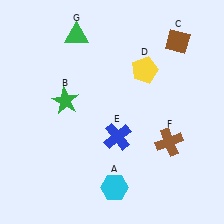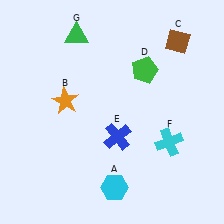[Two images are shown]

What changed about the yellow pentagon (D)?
In Image 1, D is yellow. In Image 2, it changed to green.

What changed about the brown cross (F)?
In Image 1, F is brown. In Image 2, it changed to cyan.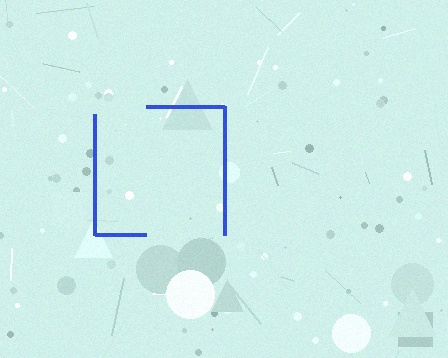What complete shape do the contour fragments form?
The contour fragments form a square.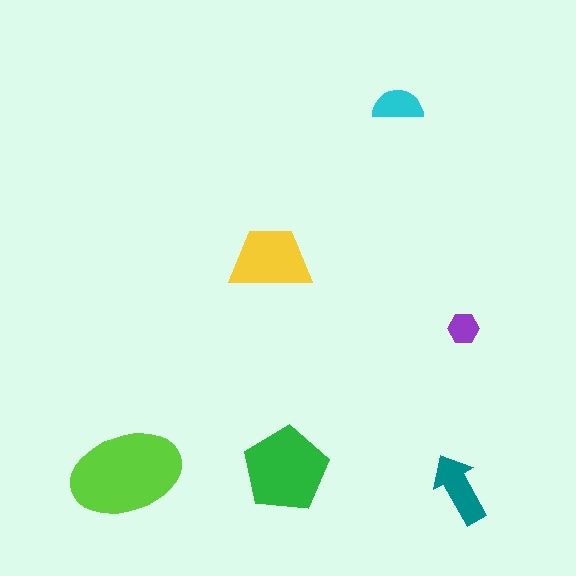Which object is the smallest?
The purple hexagon.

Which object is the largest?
The lime ellipse.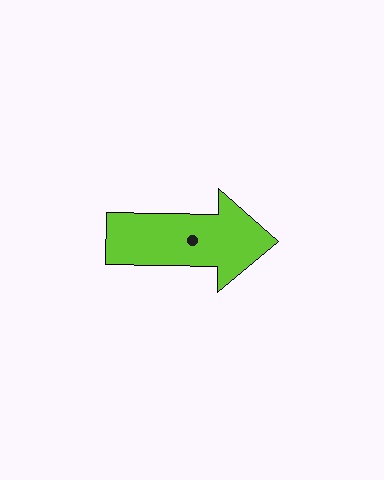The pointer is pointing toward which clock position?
Roughly 3 o'clock.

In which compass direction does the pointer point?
East.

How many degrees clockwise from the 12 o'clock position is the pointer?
Approximately 91 degrees.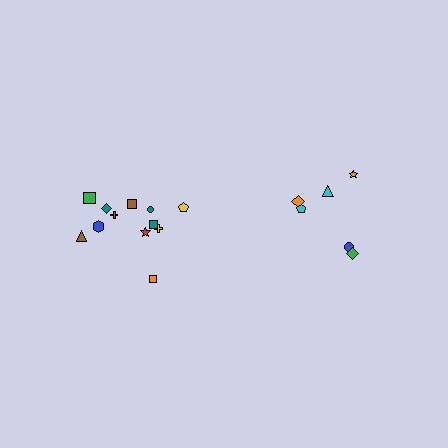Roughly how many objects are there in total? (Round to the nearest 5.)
Roughly 20 objects in total.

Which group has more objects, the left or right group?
The left group.